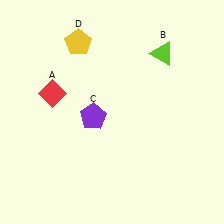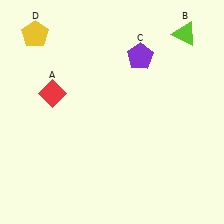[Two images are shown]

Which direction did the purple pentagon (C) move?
The purple pentagon (C) moved up.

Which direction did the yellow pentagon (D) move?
The yellow pentagon (D) moved left.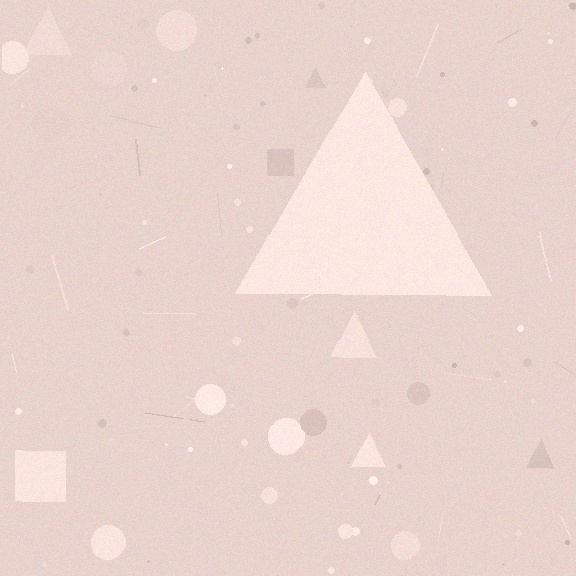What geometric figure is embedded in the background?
A triangle is embedded in the background.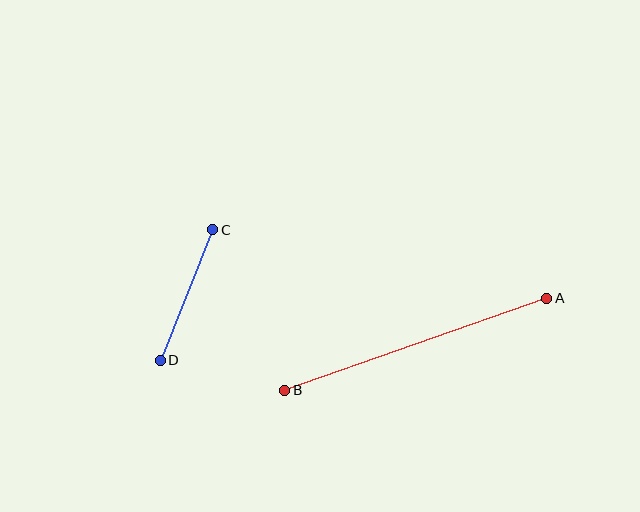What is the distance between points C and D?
The distance is approximately 141 pixels.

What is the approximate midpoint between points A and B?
The midpoint is at approximately (416, 344) pixels.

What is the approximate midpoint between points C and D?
The midpoint is at approximately (187, 295) pixels.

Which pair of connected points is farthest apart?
Points A and B are farthest apart.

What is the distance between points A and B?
The distance is approximately 278 pixels.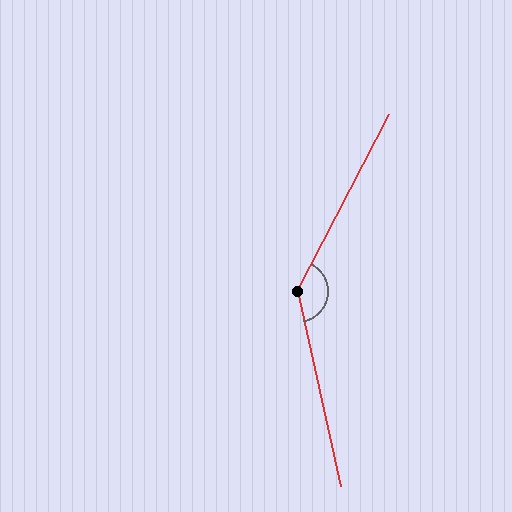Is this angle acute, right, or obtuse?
It is obtuse.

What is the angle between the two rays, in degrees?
Approximately 140 degrees.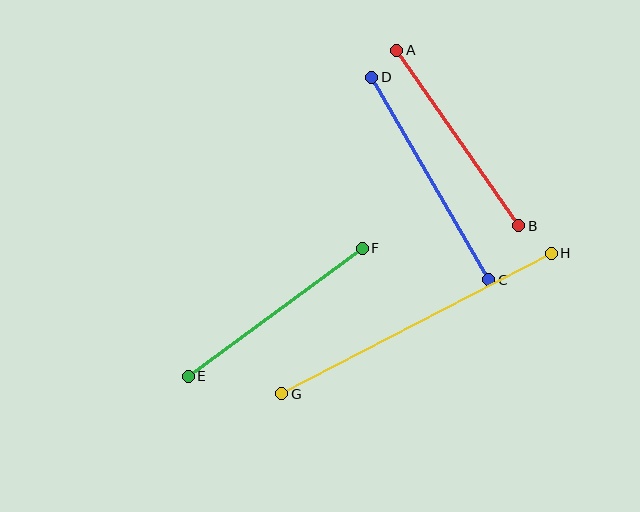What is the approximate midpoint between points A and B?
The midpoint is at approximately (458, 138) pixels.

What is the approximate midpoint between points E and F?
The midpoint is at approximately (275, 312) pixels.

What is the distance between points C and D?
The distance is approximately 234 pixels.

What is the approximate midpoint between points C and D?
The midpoint is at approximately (430, 179) pixels.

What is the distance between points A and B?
The distance is approximately 214 pixels.